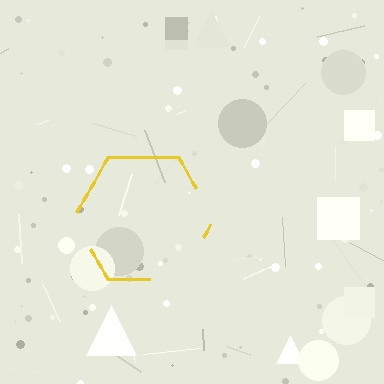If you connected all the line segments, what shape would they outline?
They would outline a hexagon.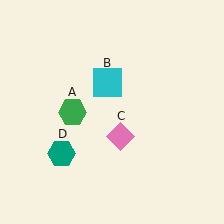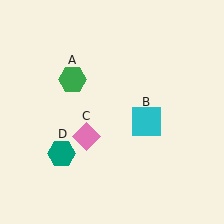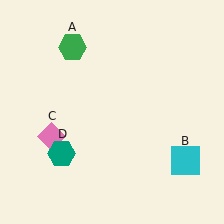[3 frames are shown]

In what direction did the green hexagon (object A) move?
The green hexagon (object A) moved up.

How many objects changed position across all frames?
3 objects changed position: green hexagon (object A), cyan square (object B), pink diamond (object C).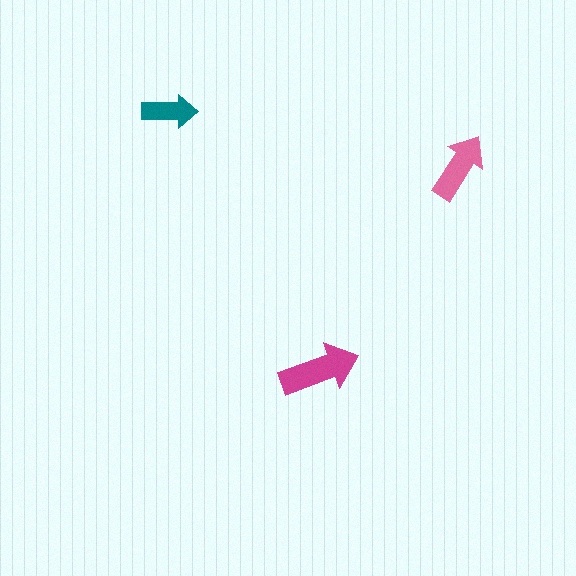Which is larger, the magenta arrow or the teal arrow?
The magenta one.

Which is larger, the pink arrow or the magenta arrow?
The magenta one.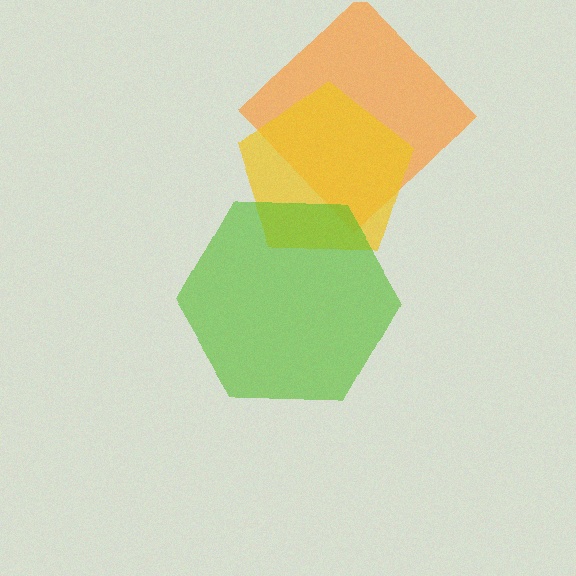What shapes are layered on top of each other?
The layered shapes are: an orange diamond, a yellow pentagon, a lime hexagon.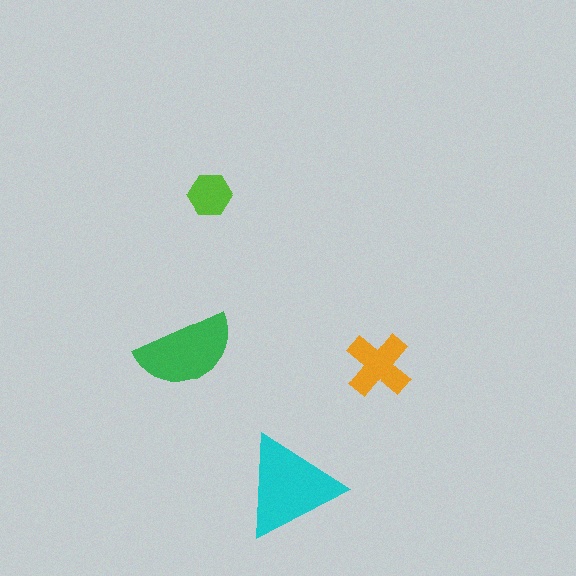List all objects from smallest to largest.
The lime hexagon, the orange cross, the green semicircle, the cyan triangle.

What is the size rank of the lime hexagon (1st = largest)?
4th.